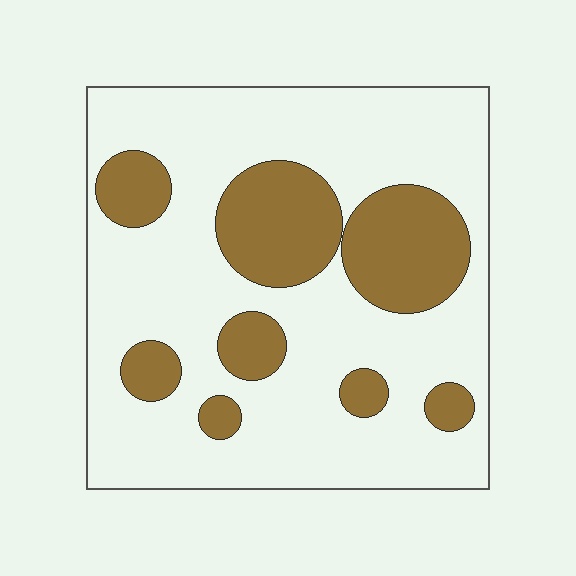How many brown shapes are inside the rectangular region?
8.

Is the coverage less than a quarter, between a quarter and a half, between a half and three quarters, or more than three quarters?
Between a quarter and a half.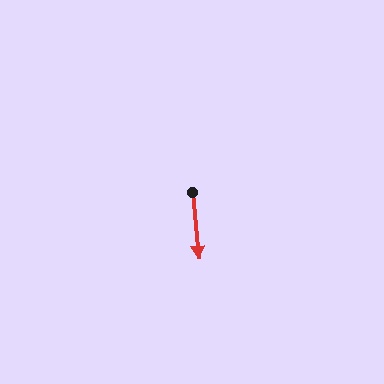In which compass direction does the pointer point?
South.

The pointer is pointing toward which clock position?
Roughly 6 o'clock.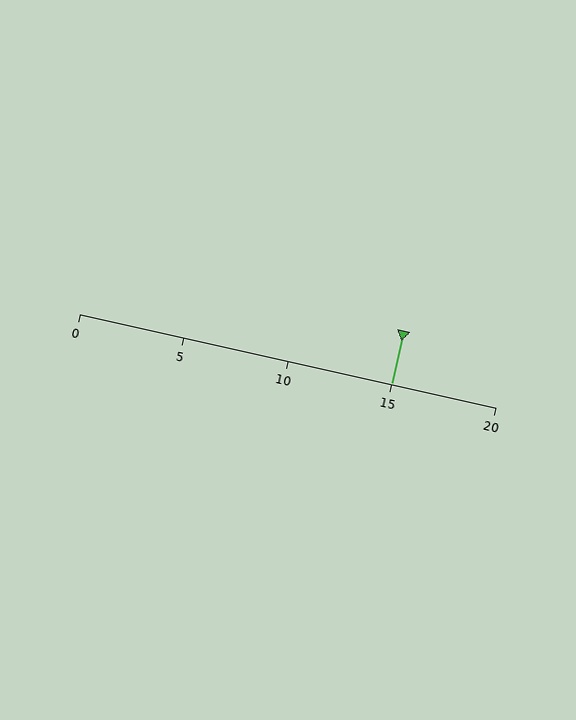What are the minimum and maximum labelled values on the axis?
The axis runs from 0 to 20.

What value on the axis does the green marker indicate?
The marker indicates approximately 15.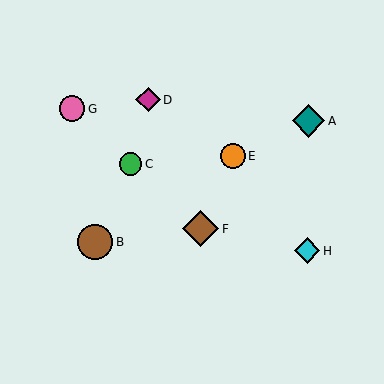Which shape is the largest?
The brown diamond (labeled F) is the largest.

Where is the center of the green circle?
The center of the green circle is at (131, 164).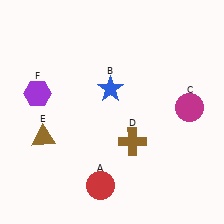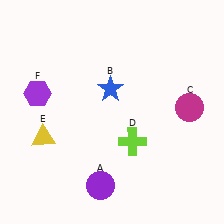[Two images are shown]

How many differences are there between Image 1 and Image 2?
There are 3 differences between the two images.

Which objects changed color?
A changed from red to purple. D changed from brown to lime. E changed from brown to yellow.